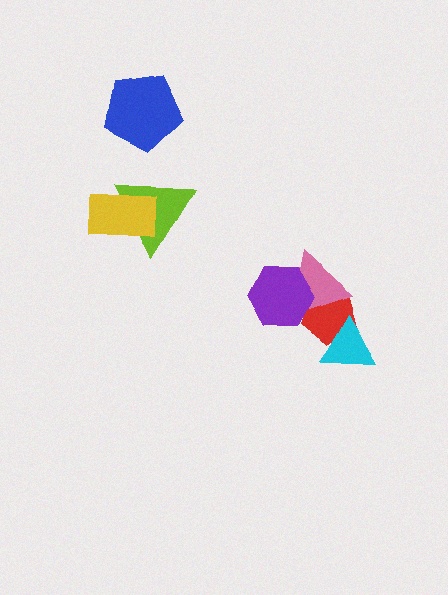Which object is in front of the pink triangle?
The purple hexagon is in front of the pink triangle.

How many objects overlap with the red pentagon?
3 objects overlap with the red pentagon.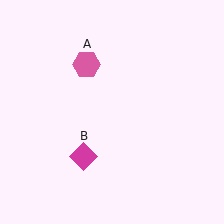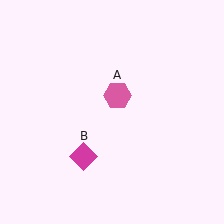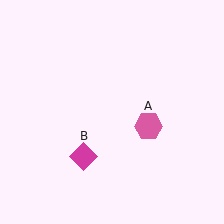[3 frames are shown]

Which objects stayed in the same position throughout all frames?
Magenta diamond (object B) remained stationary.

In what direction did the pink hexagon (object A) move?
The pink hexagon (object A) moved down and to the right.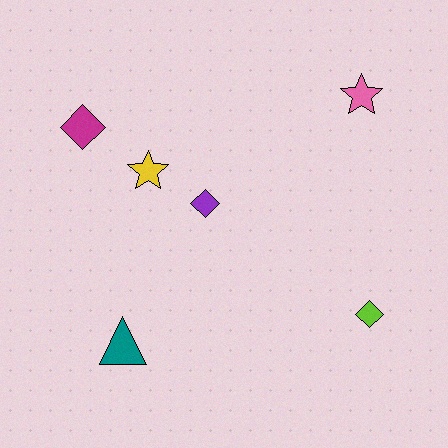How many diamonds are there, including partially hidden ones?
There are 3 diamonds.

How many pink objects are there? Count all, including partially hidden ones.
There is 1 pink object.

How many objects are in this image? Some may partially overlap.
There are 6 objects.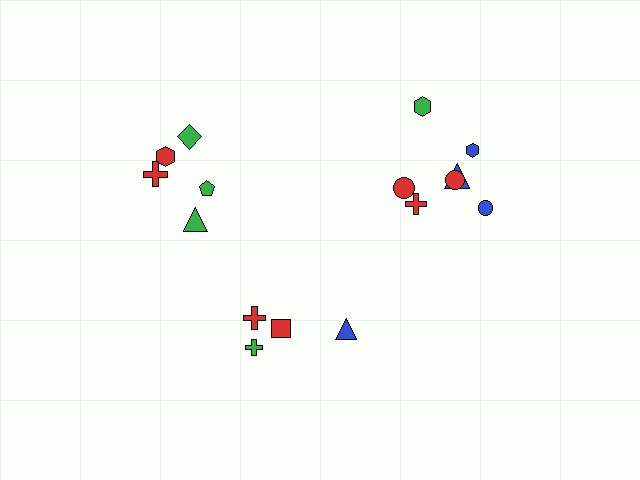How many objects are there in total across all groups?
There are 16 objects.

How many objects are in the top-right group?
There are 7 objects.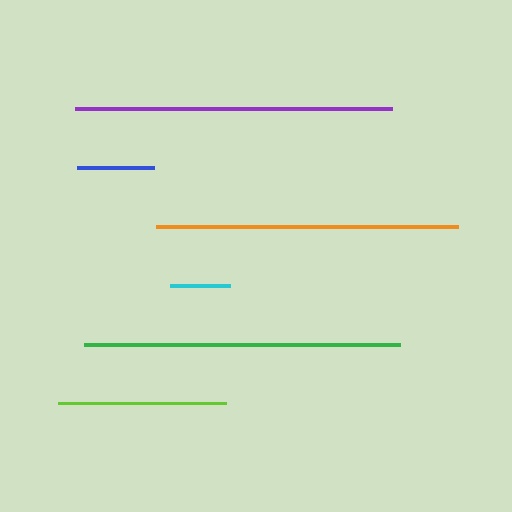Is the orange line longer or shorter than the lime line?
The orange line is longer than the lime line.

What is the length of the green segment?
The green segment is approximately 316 pixels long.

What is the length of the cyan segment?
The cyan segment is approximately 60 pixels long.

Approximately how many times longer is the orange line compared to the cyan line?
The orange line is approximately 5.0 times the length of the cyan line.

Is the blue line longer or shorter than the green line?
The green line is longer than the blue line.